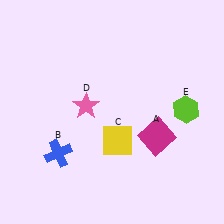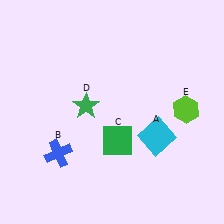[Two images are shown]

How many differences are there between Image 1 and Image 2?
There are 3 differences between the two images.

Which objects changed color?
A changed from magenta to cyan. C changed from yellow to green. D changed from pink to green.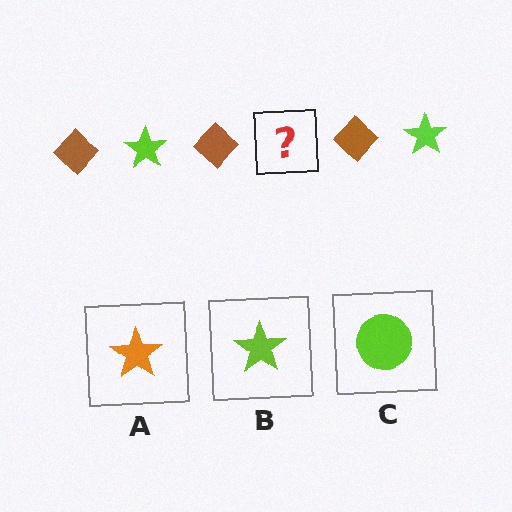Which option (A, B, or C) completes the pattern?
B.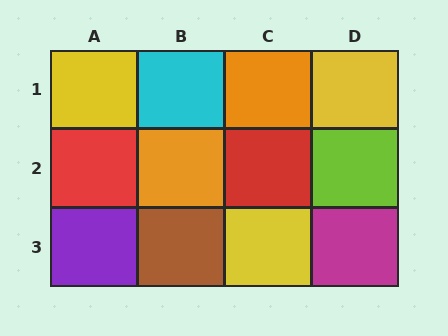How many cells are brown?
1 cell is brown.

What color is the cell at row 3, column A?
Purple.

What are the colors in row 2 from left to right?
Red, orange, red, lime.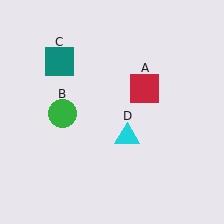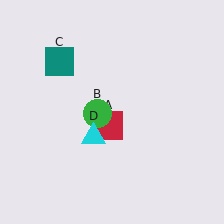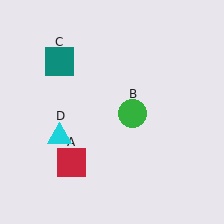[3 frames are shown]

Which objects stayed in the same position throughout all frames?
Teal square (object C) remained stationary.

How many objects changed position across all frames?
3 objects changed position: red square (object A), green circle (object B), cyan triangle (object D).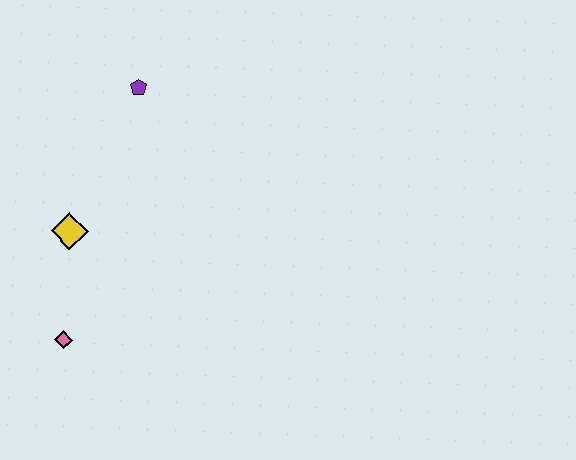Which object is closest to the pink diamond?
The yellow diamond is closest to the pink diamond.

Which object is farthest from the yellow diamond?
The purple pentagon is farthest from the yellow diamond.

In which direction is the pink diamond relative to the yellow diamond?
The pink diamond is below the yellow diamond.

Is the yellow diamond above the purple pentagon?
No